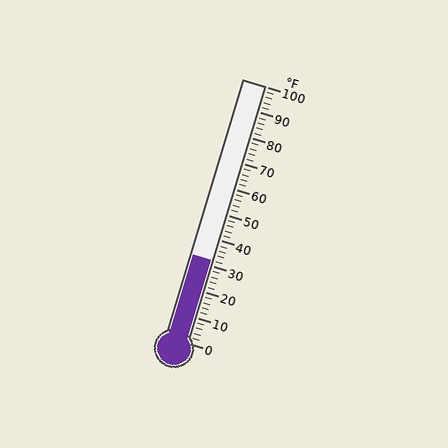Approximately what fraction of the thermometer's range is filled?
The thermometer is filled to approximately 30% of its range.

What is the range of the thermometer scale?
The thermometer scale ranges from 0°F to 100°F.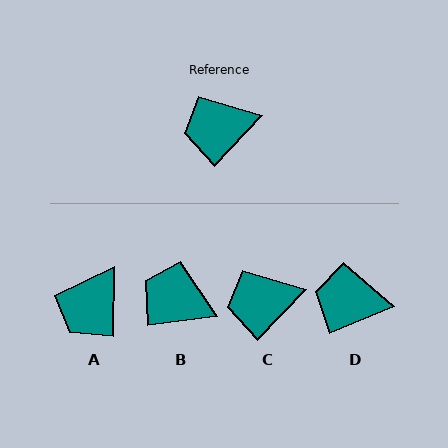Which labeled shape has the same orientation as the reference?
C.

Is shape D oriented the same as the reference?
No, it is off by about 24 degrees.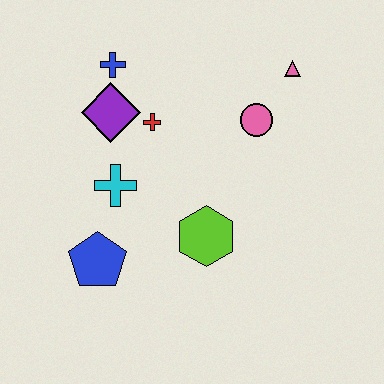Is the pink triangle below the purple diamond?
No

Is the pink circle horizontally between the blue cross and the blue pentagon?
No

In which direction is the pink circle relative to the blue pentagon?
The pink circle is to the right of the blue pentagon.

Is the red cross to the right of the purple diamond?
Yes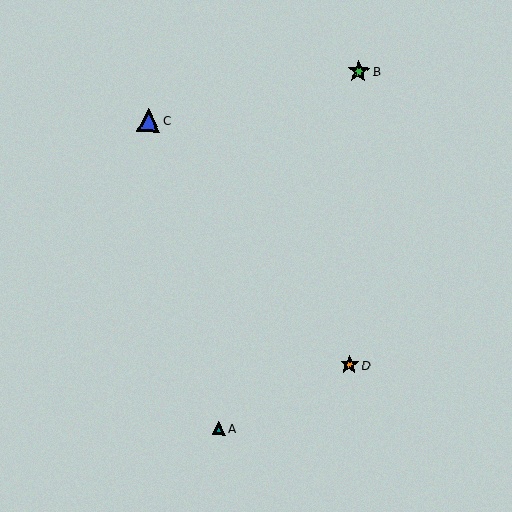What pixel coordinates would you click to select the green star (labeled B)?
Click at (359, 71) to select the green star B.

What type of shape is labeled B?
Shape B is a green star.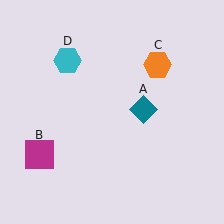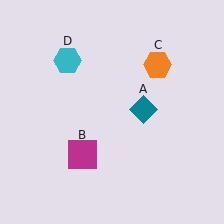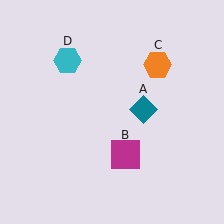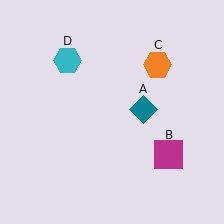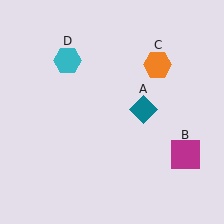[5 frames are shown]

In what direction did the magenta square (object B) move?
The magenta square (object B) moved right.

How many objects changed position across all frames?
1 object changed position: magenta square (object B).